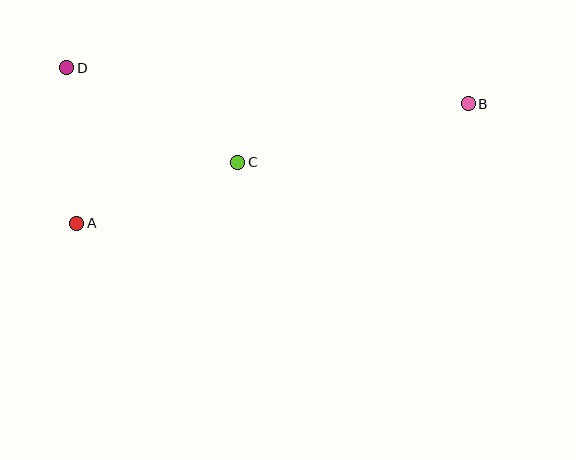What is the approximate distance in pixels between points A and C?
The distance between A and C is approximately 172 pixels.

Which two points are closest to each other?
Points A and D are closest to each other.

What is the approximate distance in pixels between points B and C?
The distance between B and C is approximately 238 pixels.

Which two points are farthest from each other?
Points A and B are farthest from each other.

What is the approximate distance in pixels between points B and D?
The distance between B and D is approximately 403 pixels.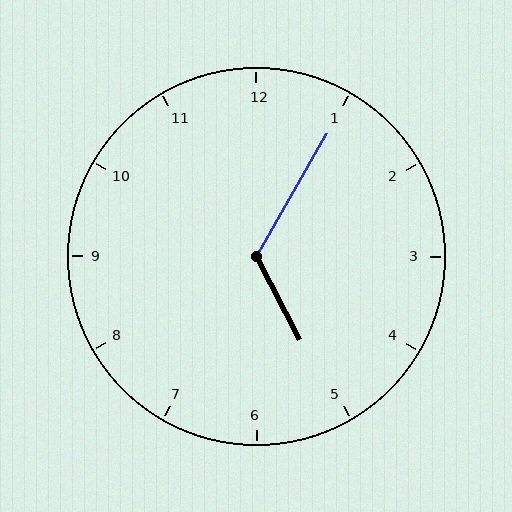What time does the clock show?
5:05.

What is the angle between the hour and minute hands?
Approximately 122 degrees.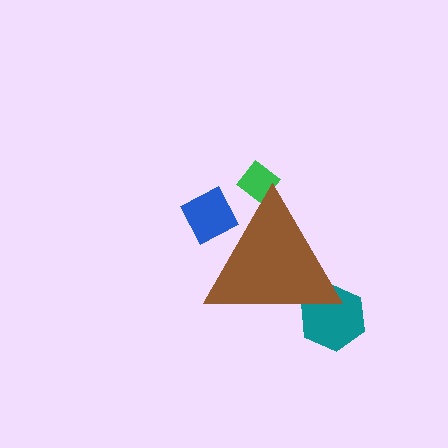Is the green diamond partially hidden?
Yes, the green diamond is partially hidden behind the brown triangle.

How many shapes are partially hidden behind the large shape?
3 shapes are partially hidden.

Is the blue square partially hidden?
Yes, the blue square is partially hidden behind the brown triangle.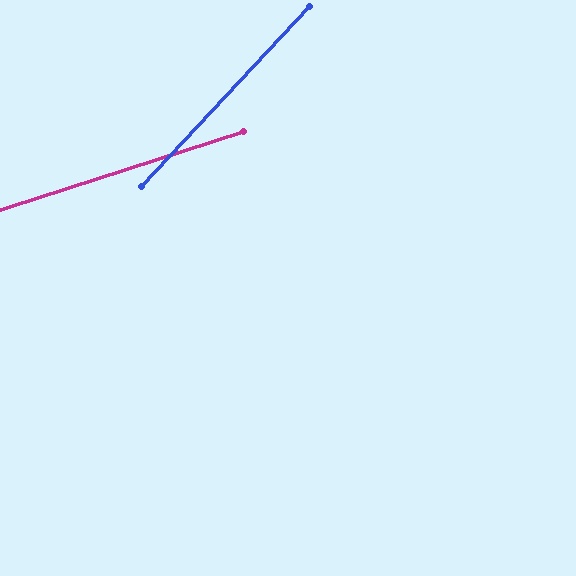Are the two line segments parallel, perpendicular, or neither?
Neither parallel nor perpendicular — they differ by about 29°.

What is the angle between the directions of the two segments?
Approximately 29 degrees.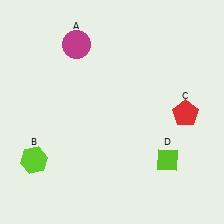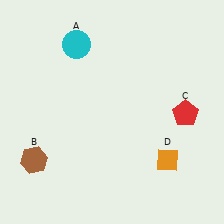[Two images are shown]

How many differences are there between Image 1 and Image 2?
There are 3 differences between the two images.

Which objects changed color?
A changed from magenta to cyan. B changed from lime to brown. D changed from lime to orange.